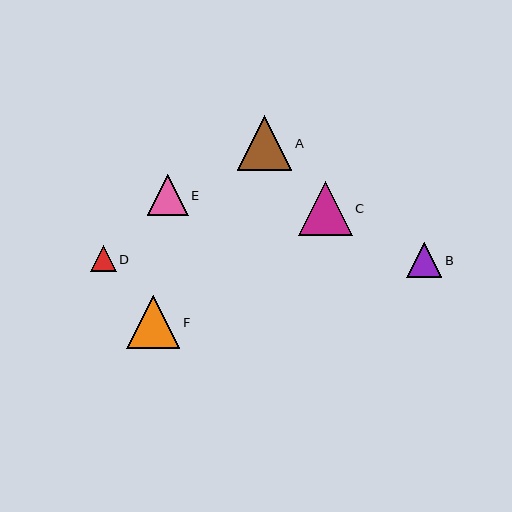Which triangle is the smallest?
Triangle D is the smallest with a size of approximately 26 pixels.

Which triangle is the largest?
Triangle A is the largest with a size of approximately 55 pixels.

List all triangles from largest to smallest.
From largest to smallest: A, C, F, E, B, D.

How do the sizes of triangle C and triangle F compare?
Triangle C and triangle F are approximately the same size.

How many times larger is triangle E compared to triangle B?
Triangle E is approximately 1.2 times the size of triangle B.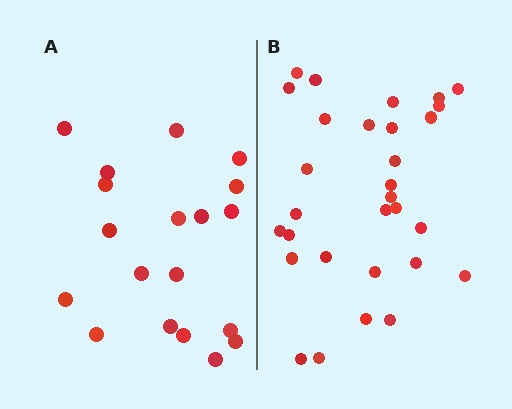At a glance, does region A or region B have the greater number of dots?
Region B (the right region) has more dots.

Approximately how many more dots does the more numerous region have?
Region B has roughly 12 or so more dots than region A.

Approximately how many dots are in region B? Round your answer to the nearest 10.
About 30 dots.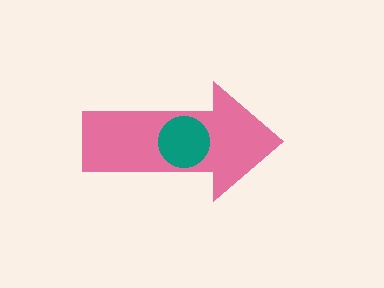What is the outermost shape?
The pink arrow.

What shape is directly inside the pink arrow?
The teal circle.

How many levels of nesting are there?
2.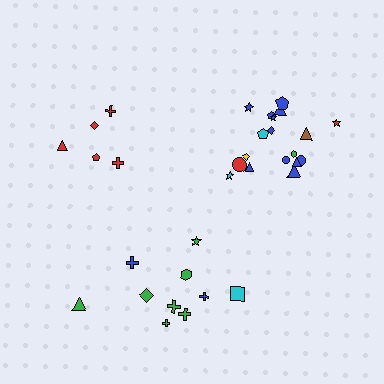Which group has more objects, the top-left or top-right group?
The top-right group.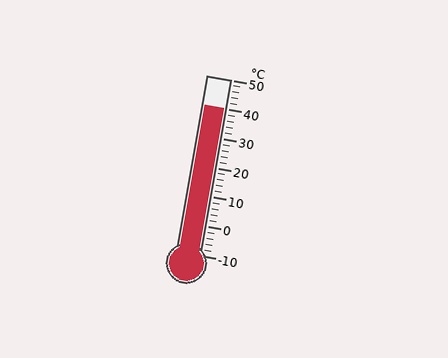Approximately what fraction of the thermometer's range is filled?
The thermometer is filled to approximately 85% of its range.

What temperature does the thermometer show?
The thermometer shows approximately 40°C.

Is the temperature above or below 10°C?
The temperature is above 10°C.